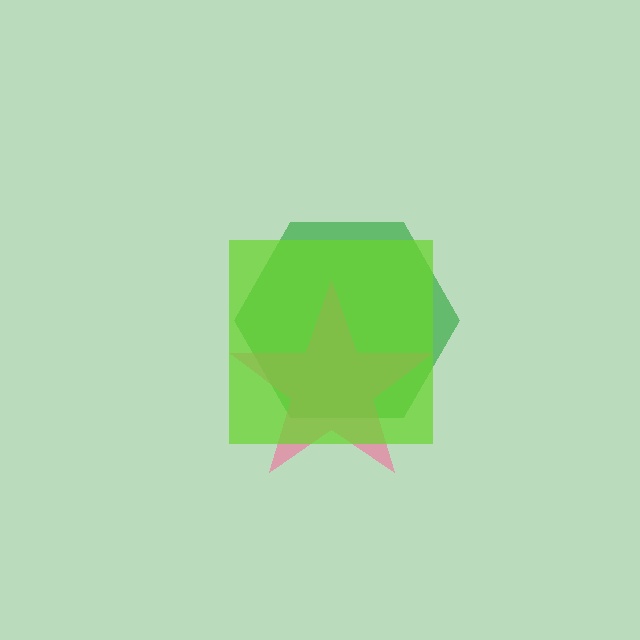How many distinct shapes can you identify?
There are 3 distinct shapes: a green hexagon, a pink star, a lime square.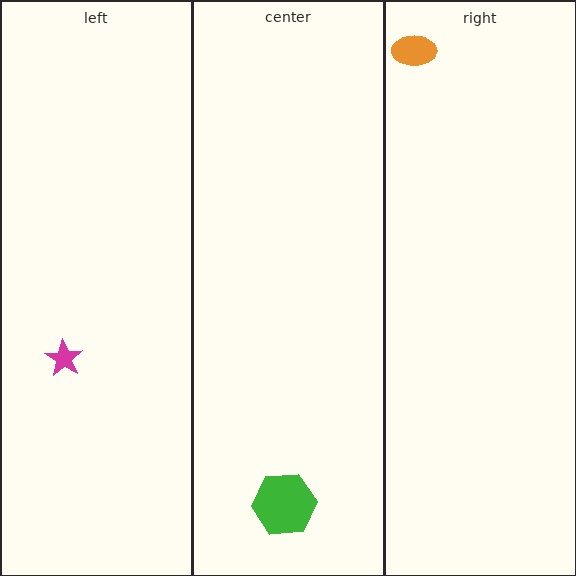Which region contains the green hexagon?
The center region.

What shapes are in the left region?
The magenta star.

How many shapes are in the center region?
1.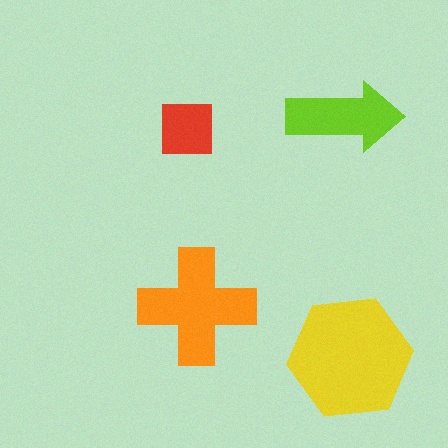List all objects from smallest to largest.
The red square, the lime arrow, the orange cross, the yellow hexagon.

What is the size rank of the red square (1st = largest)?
4th.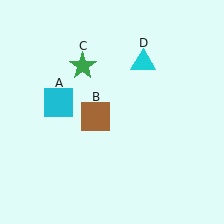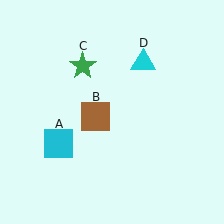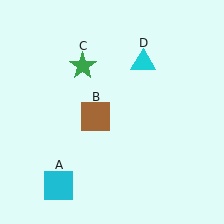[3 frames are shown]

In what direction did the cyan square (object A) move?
The cyan square (object A) moved down.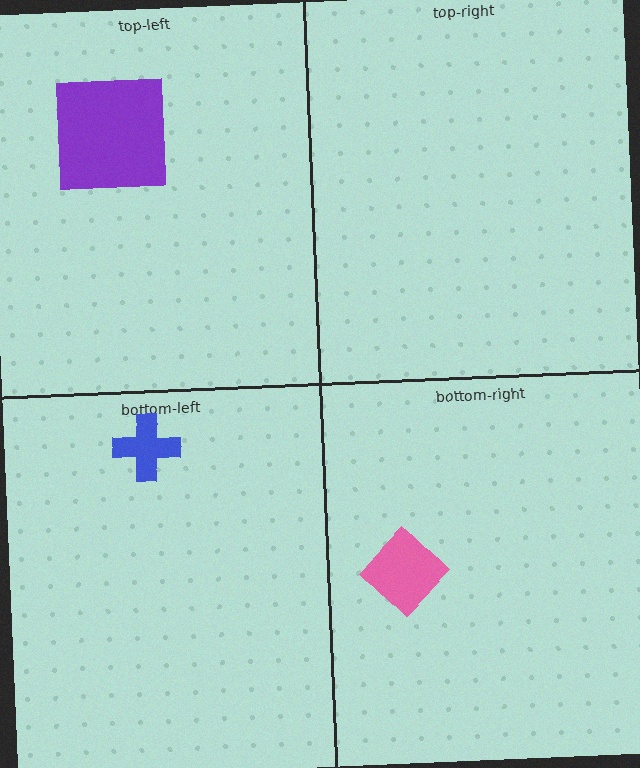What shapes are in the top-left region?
The purple square.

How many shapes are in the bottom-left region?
1.